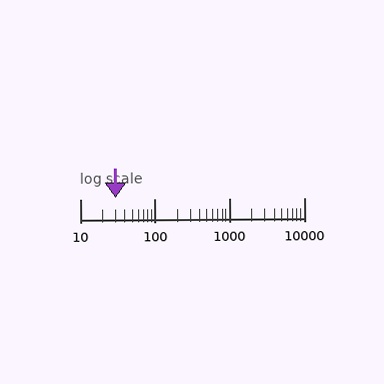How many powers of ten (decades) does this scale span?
The scale spans 3 decades, from 10 to 10000.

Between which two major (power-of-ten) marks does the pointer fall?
The pointer is between 10 and 100.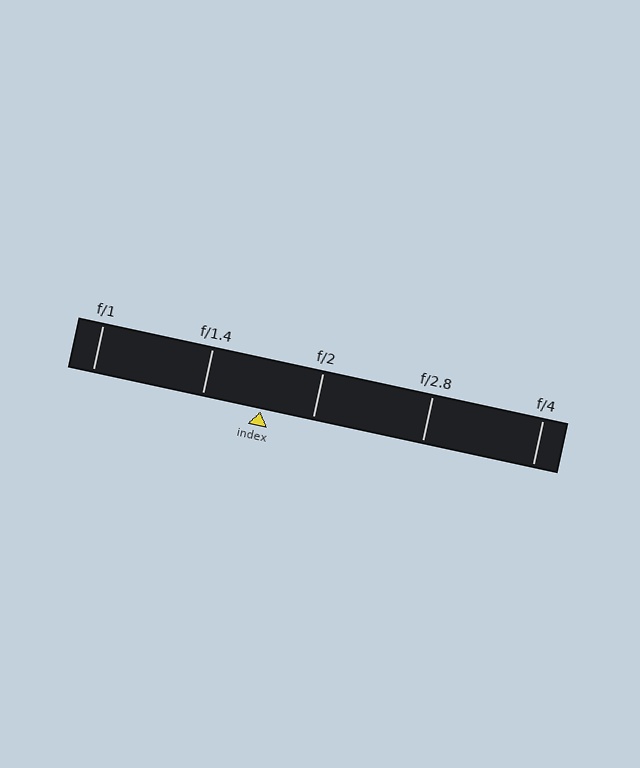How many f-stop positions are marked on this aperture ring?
There are 5 f-stop positions marked.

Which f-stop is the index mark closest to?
The index mark is closest to f/2.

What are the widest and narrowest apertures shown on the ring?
The widest aperture shown is f/1 and the narrowest is f/4.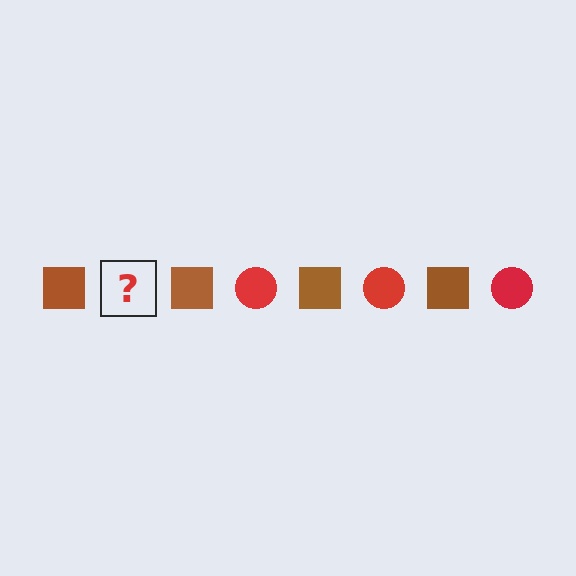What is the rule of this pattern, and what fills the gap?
The rule is that the pattern alternates between brown square and red circle. The gap should be filled with a red circle.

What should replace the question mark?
The question mark should be replaced with a red circle.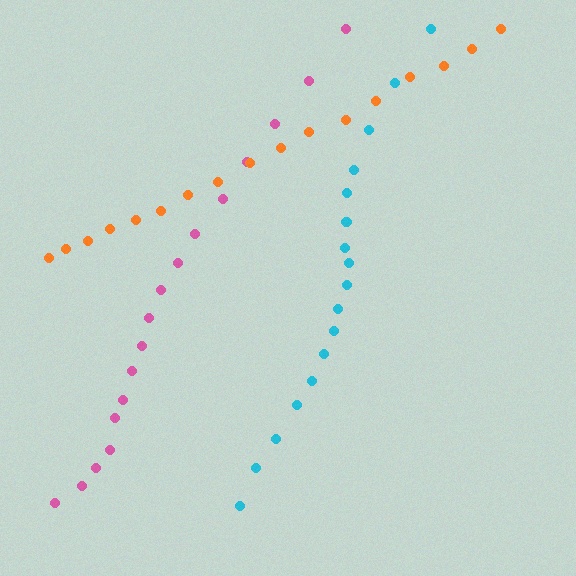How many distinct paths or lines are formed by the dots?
There are 3 distinct paths.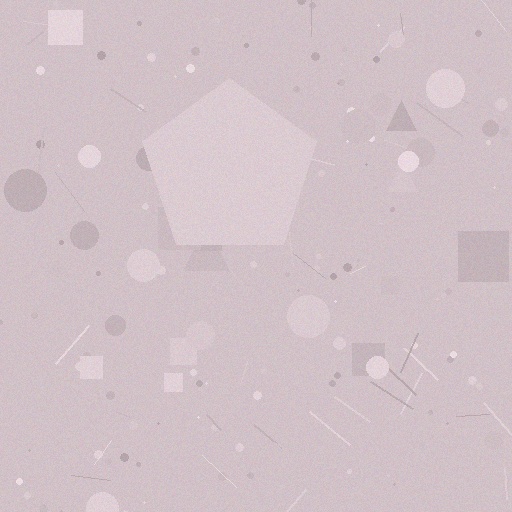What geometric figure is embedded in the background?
A pentagon is embedded in the background.